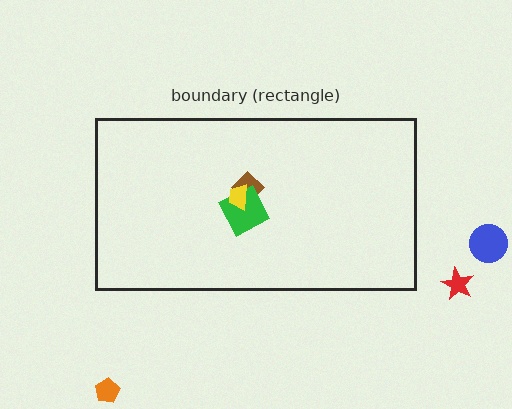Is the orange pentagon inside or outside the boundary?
Outside.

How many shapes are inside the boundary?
3 inside, 3 outside.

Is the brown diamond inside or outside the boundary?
Inside.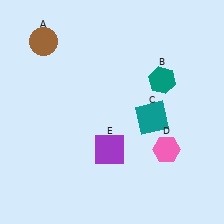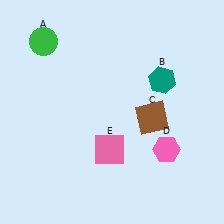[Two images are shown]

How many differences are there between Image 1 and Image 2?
There are 3 differences between the two images.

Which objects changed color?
A changed from brown to green. C changed from teal to brown. E changed from purple to pink.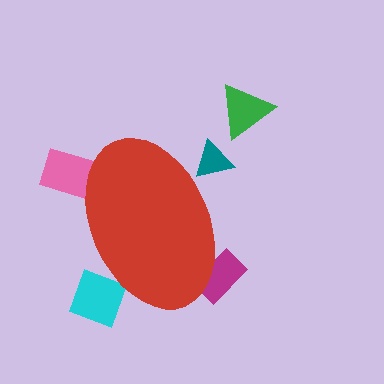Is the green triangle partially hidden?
No, the green triangle is fully visible.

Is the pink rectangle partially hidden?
Yes, the pink rectangle is partially hidden behind the red ellipse.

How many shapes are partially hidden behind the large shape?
4 shapes are partially hidden.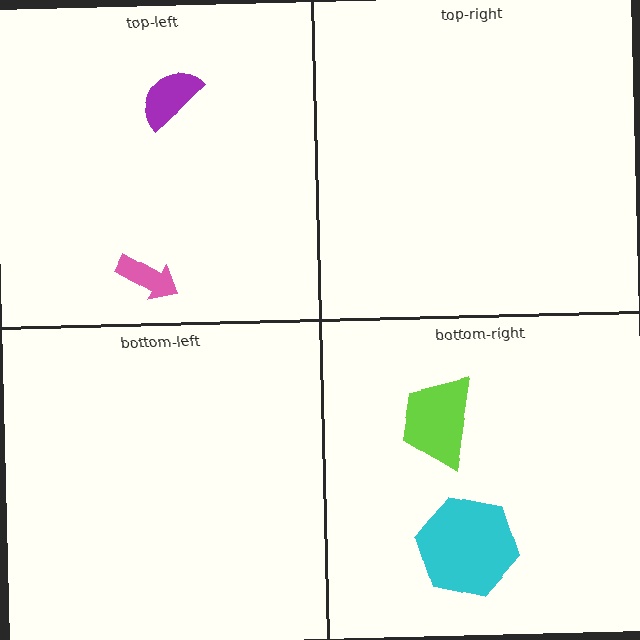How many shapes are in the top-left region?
2.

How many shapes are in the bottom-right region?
2.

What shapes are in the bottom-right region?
The lime trapezoid, the cyan hexagon.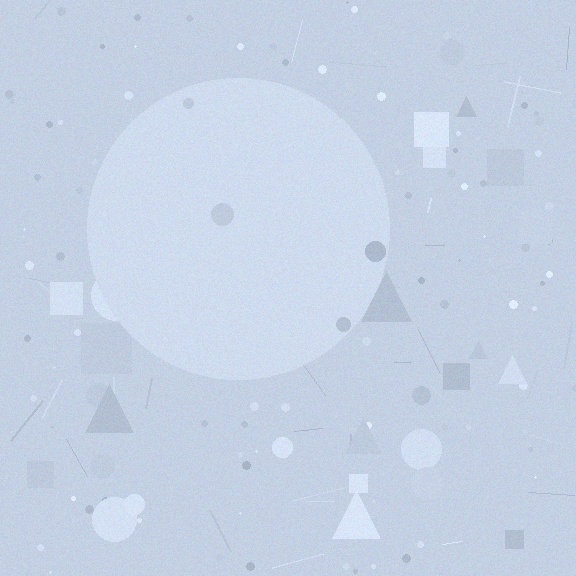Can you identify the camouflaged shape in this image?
The camouflaged shape is a circle.